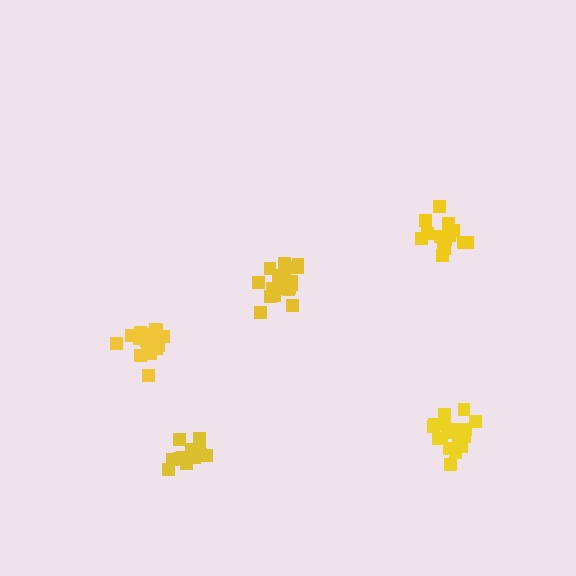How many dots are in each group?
Group 1: 18 dots, Group 2: 14 dots, Group 3: 15 dots, Group 4: 20 dots, Group 5: 19 dots (86 total).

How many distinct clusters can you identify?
There are 5 distinct clusters.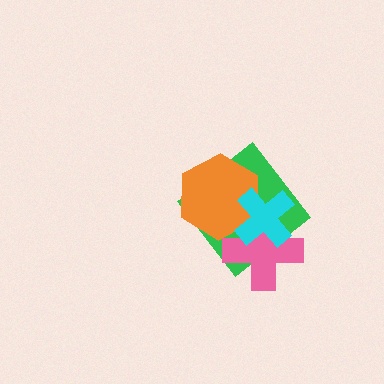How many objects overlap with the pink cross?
3 objects overlap with the pink cross.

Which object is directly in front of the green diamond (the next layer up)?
The orange hexagon is directly in front of the green diamond.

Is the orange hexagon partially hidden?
Yes, it is partially covered by another shape.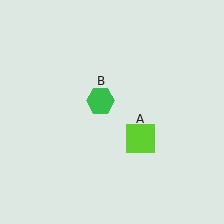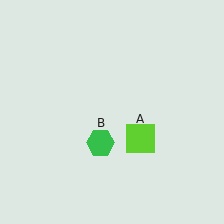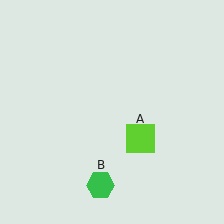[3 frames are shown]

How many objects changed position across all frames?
1 object changed position: green hexagon (object B).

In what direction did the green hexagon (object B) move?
The green hexagon (object B) moved down.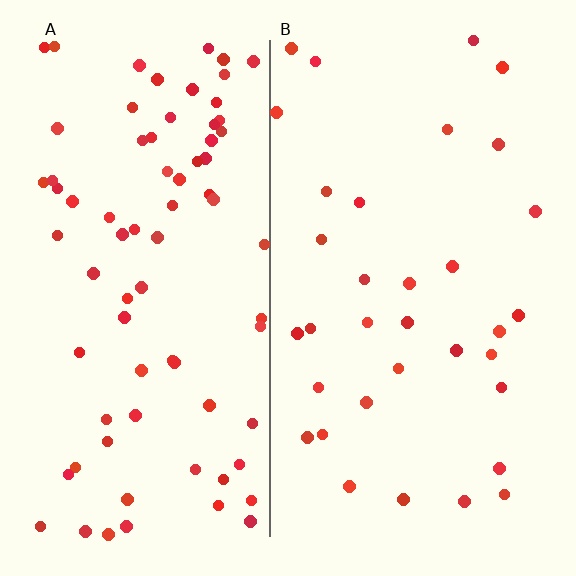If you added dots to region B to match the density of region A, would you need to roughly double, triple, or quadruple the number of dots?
Approximately double.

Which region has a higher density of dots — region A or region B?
A (the left).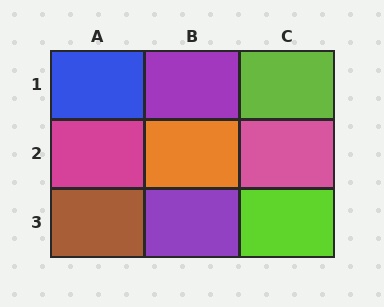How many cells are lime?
2 cells are lime.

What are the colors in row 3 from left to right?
Brown, purple, lime.